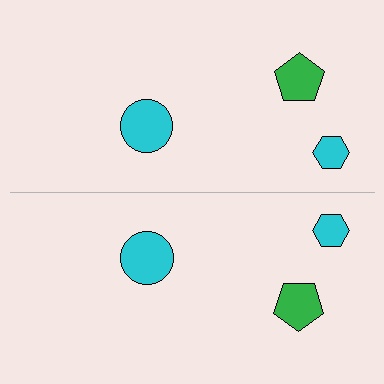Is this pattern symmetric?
Yes, this pattern has bilateral (reflection) symmetry.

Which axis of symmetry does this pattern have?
The pattern has a horizontal axis of symmetry running through the center of the image.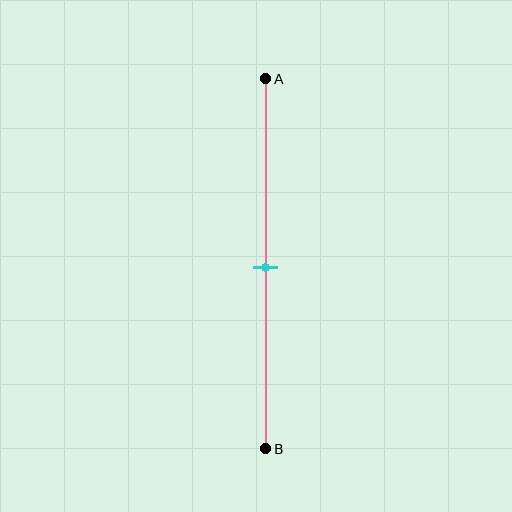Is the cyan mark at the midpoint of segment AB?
Yes, the mark is approximately at the midpoint.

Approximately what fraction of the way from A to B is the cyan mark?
The cyan mark is approximately 50% of the way from A to B.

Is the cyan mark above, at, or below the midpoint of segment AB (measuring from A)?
The cyan mark is approximately at the midpoint of segment AB.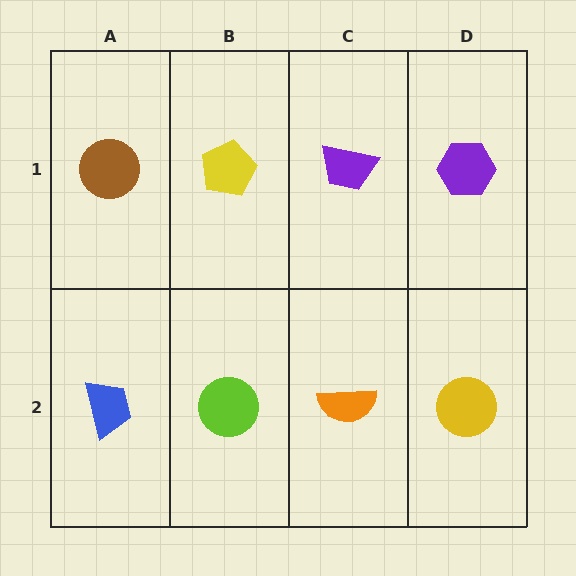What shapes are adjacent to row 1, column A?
A blue trapezoid (row 2, column A), a yellow pentagon (row 1, column B).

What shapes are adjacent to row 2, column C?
A purple trapezoid (row 1, column C), a lime circle (row 2, column B), a yellow circle (row 2, column D).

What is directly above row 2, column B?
A yellow pentagon.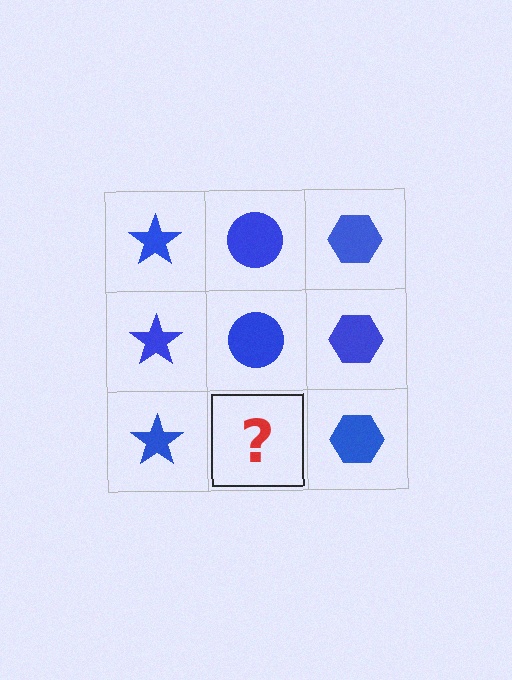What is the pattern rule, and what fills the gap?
The rule is that each column has a consistent shape. The gap should be filled with a blue circle.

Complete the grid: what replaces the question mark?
The question mark should be replaced with a blue circle.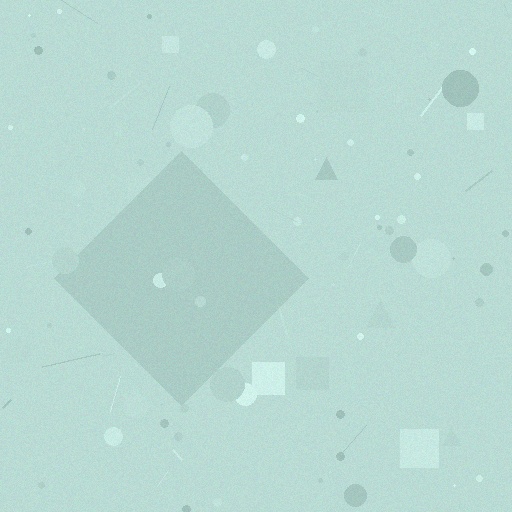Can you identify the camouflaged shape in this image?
The camouflaged shape is a diamond.